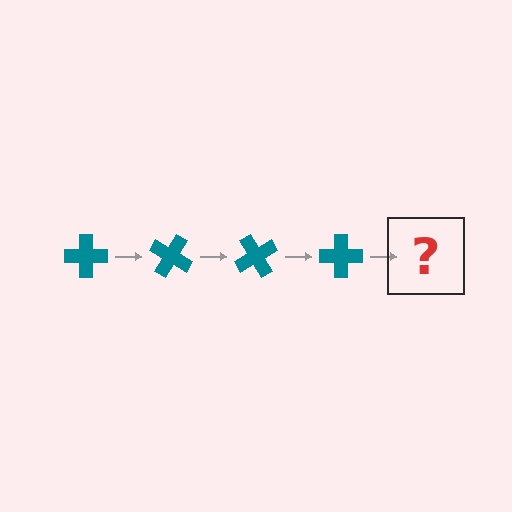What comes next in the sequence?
The next element should be a teal cross rotated 120 degrees.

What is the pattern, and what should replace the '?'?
The pattern is that the cross rotates 30 degrees each step. The '?' should be a teal cross rotated 120 degrees.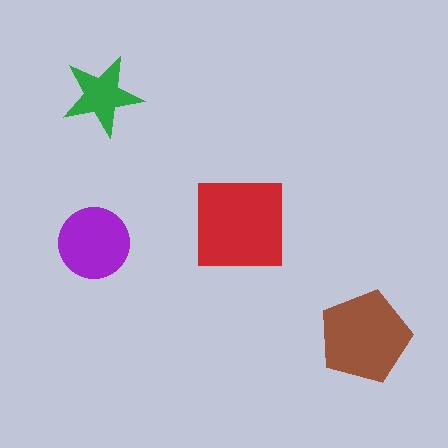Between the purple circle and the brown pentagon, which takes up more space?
The brown pentagon.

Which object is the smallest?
The green star.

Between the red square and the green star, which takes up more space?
The red square.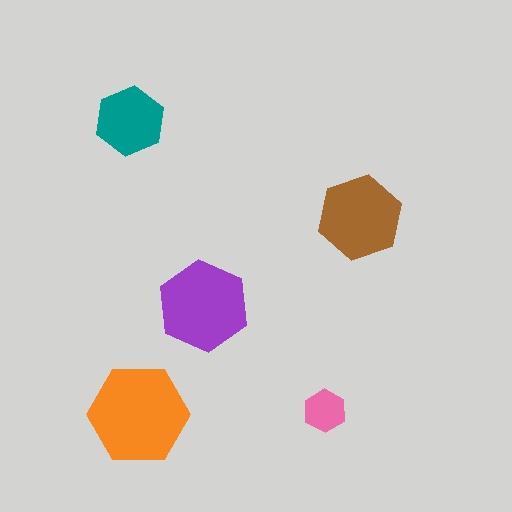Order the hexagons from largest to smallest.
the orange one, the purple one, the brown one, the teal one, the pink one.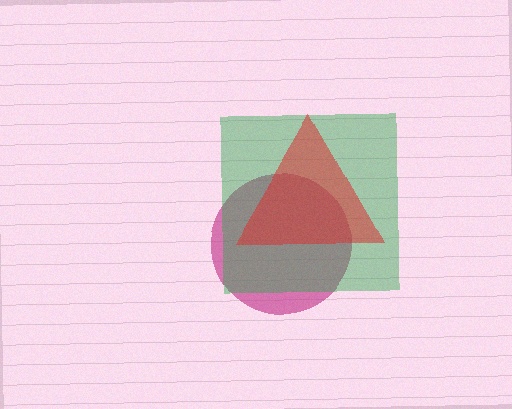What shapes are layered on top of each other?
The layered shapes are: a magenta circle, a green square, a red triangle.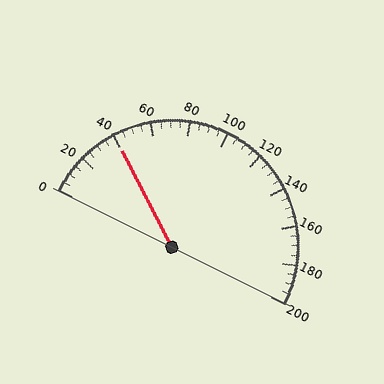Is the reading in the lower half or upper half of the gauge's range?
The reading is in the lower half of the range (0 to 200).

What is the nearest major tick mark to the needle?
The nearest major tick mark is 40.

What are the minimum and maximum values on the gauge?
The gauge ranges from 0 to 200.